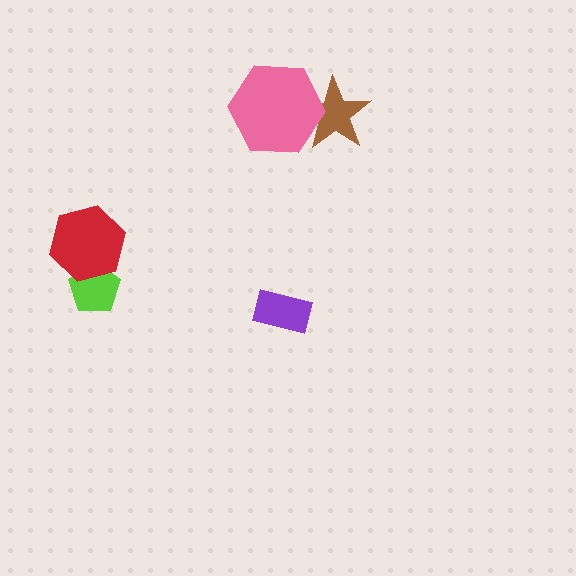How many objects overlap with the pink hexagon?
1 object overlaps with the pink hexagon.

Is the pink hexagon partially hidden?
No, no other shape covers it.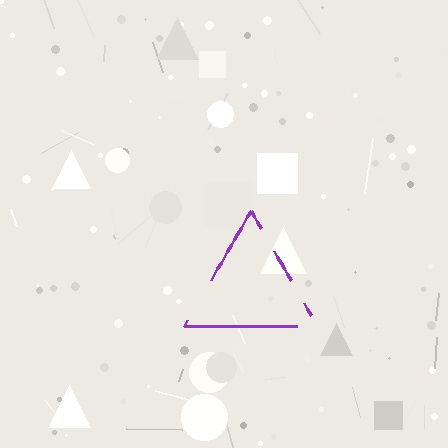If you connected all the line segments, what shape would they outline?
They would outline a triangle.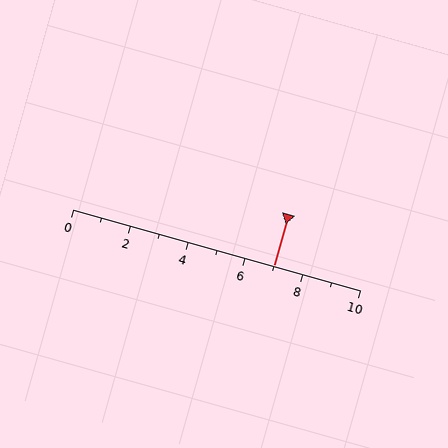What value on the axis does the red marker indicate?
The marker indicates approximately 7.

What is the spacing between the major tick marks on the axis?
The major ticks are spaced 2 apart.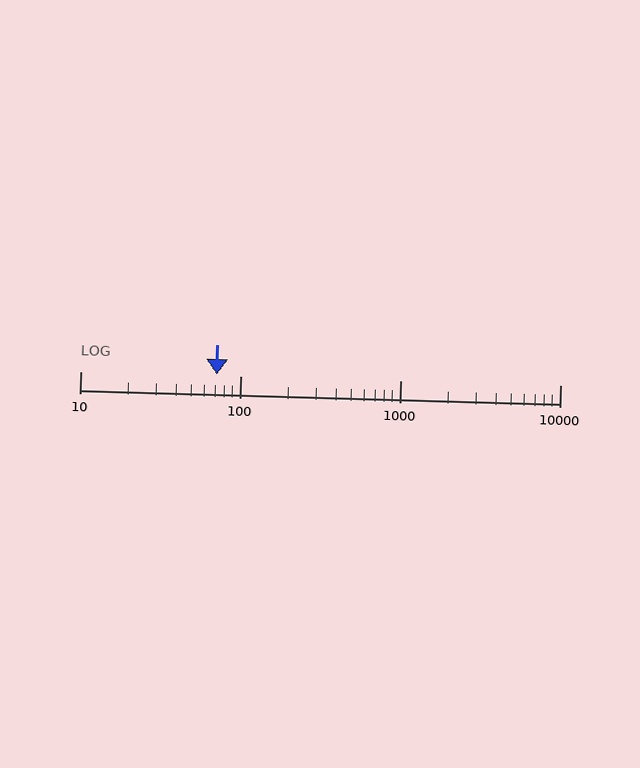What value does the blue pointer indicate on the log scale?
The pointer indicates approximately 71.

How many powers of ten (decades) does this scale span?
The scale spans 3 decades, from 10 to 10000.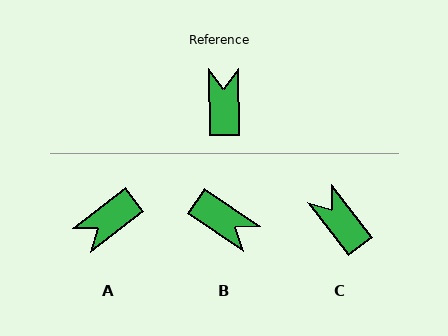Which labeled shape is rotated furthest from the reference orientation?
A, about 126 degrees away.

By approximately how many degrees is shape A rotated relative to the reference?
Approximately 126 degrees counter-clockwise.